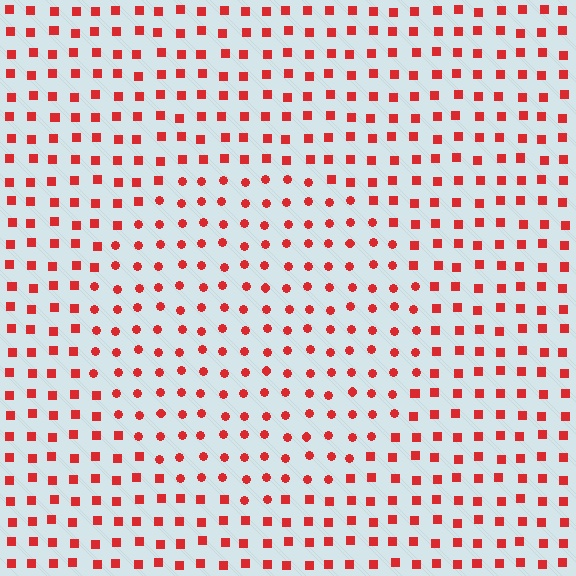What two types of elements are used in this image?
The image uses circles inside the circle region and squares outside it.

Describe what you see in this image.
The image is filled with small red elements arranged in a uniform grid. A circle-shaped region contains circles, while the surrounding area contains squares. The boundary is defined purely by the change in element shape.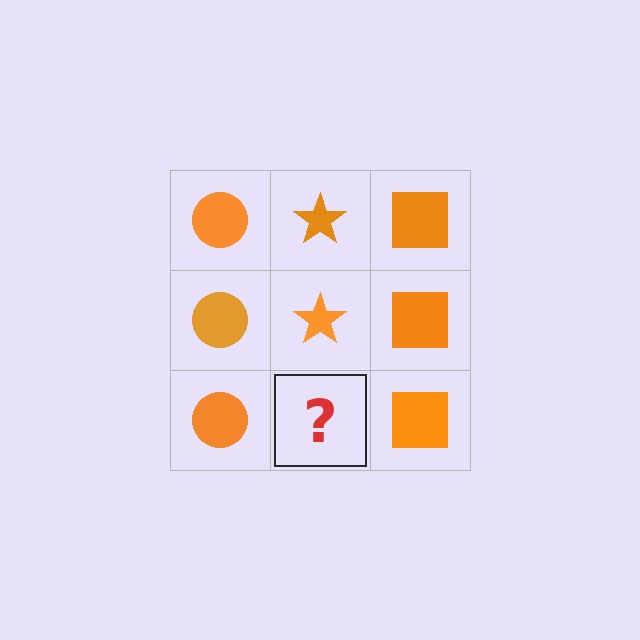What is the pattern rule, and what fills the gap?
The rule is that each column has a consistent shape. The gap should be filled with an orange star.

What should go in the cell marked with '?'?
The missing cell should contain an orange star.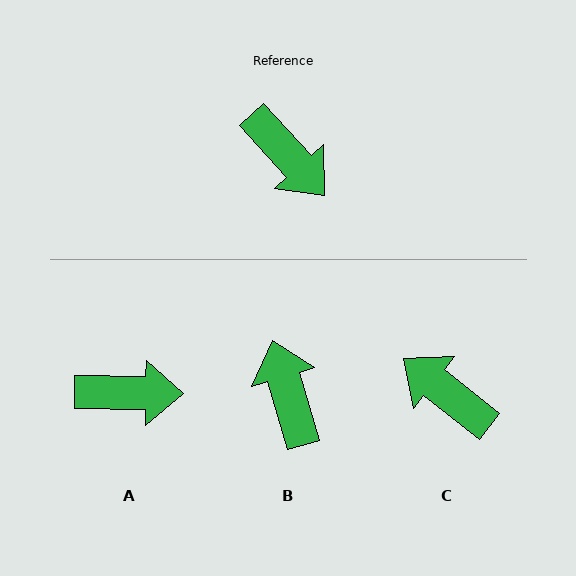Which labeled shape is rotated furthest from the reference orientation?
C, about 171 degrees away.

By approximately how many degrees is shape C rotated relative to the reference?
Approximately 171 degrees clockwise.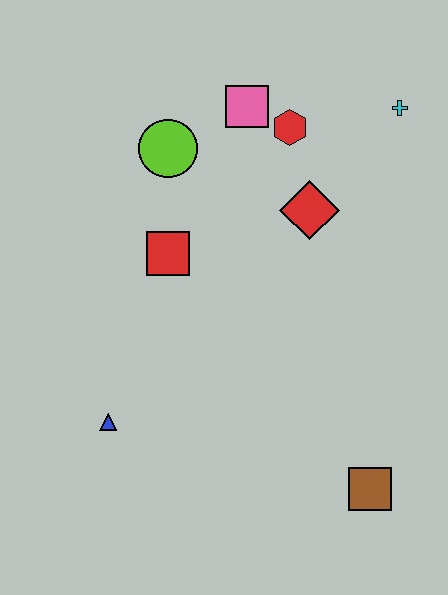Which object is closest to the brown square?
The blue triangle is closest to the brown square.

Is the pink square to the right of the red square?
Yes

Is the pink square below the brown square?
No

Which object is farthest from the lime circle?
The brown square is farthest from the lime circle.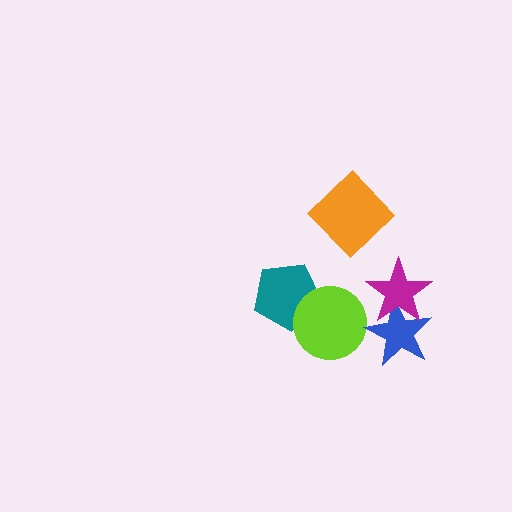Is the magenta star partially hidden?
No, no other shape covers it.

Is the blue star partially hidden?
Yes, it is partially covered by another shape.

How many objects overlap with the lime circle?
1 object overlaps with the lime circle.